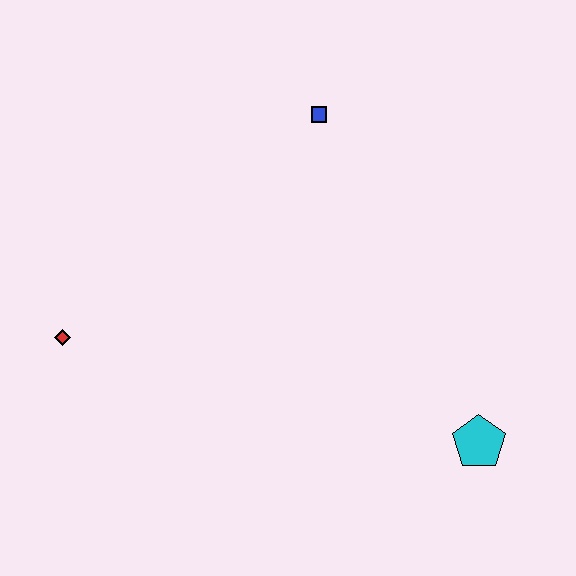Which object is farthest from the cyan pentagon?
The red diamond is farthest from the cyan pentagon.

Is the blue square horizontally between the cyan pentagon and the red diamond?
Yes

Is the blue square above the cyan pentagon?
Yes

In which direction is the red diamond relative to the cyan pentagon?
The red diamond is to the left of the cyan pentagon.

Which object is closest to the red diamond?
The blue square is closest to the red diamond.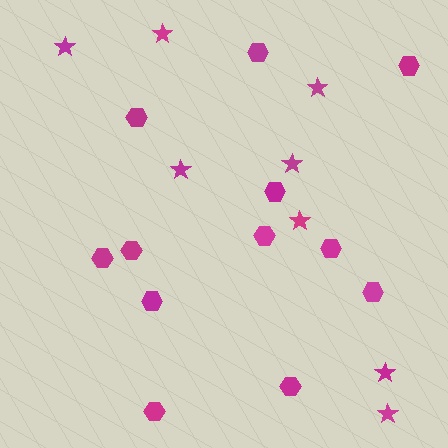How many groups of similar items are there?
There are 2 groups: one group of hexagons (12) and one group of stars (8).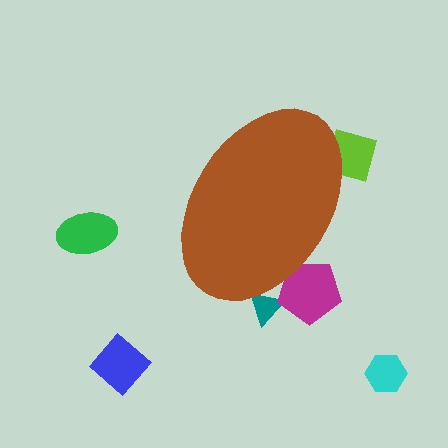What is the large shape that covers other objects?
A brown ellipse.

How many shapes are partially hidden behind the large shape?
3 shapes are partially hidden.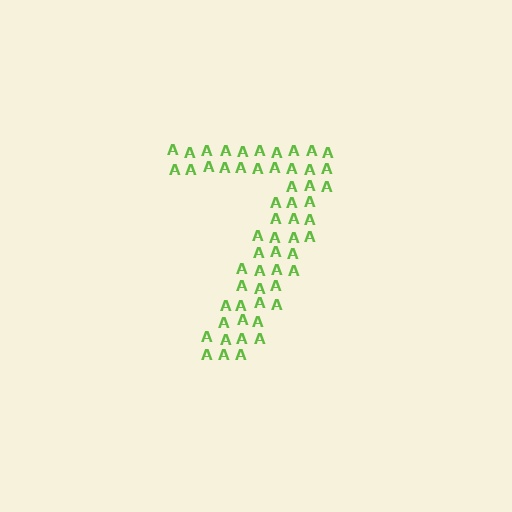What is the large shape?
The large shape is the digit 7.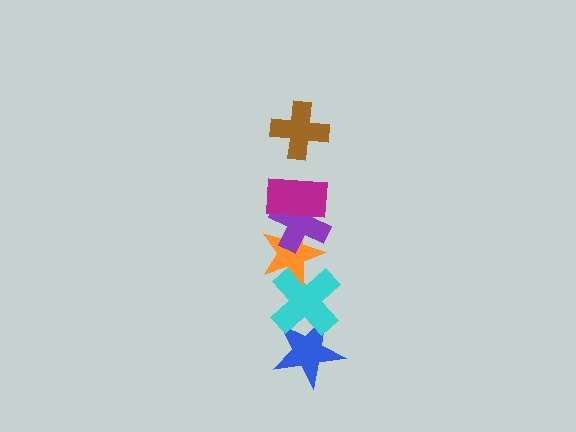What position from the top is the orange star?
The orange star is 4th from the top.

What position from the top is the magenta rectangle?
The magenta rectangle is 2nd from the top.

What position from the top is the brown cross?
The brown cross is 1st from the top.